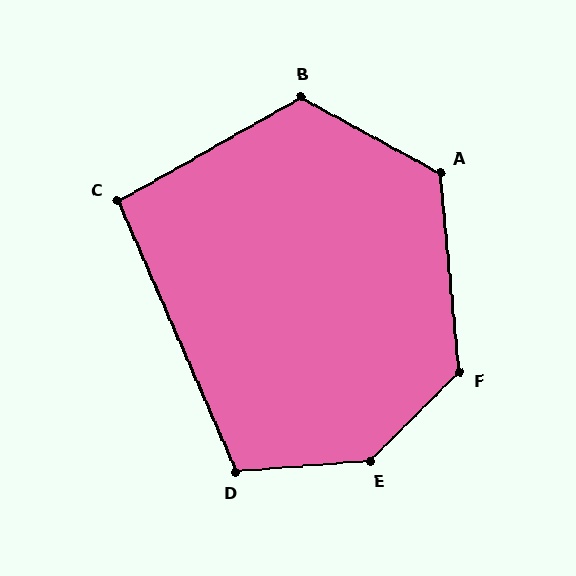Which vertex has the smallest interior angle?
C, at approximately 96 degrees.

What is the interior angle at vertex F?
Approximately 129 degrees (obtuse).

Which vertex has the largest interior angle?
E, at approximately 140 degrees.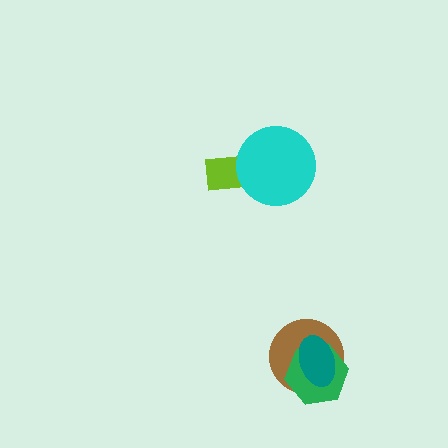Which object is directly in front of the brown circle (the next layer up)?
The green hexagon is directly in front of the brown circle.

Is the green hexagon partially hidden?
Yes, it is partially covered by another shape.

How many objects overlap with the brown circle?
2 objects overlap with the brown circle.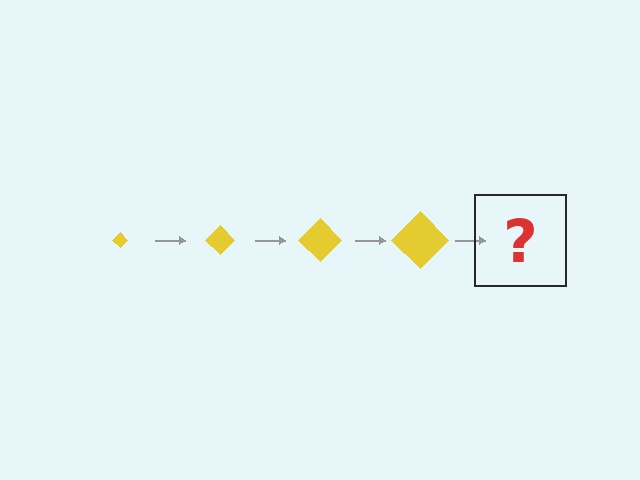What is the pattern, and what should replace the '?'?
The pattern is that the diamond gets progressively larger each step. The '?' should be a yellow diamond, larger than the previous one.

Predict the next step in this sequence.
The next step is a yellow diamond, larger than the previous one.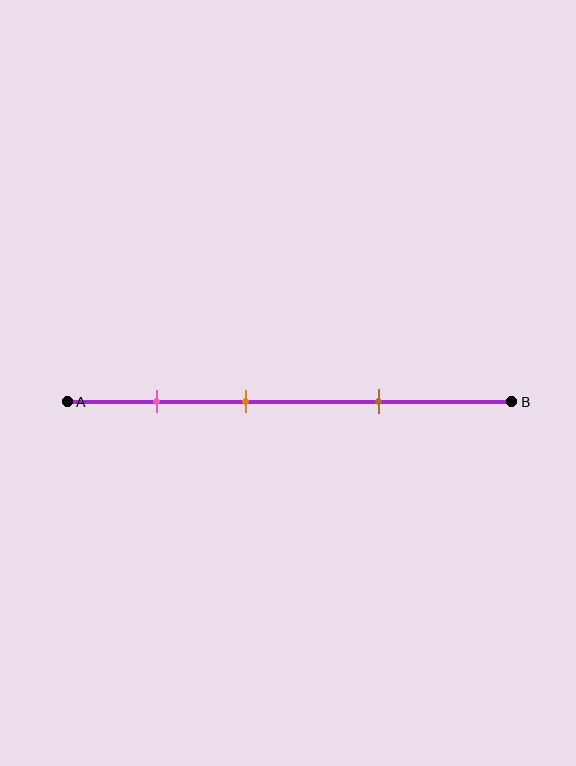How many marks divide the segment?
There are 3 marks dividing the segment.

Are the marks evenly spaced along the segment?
Yes, the marks are approximately evenly spaced.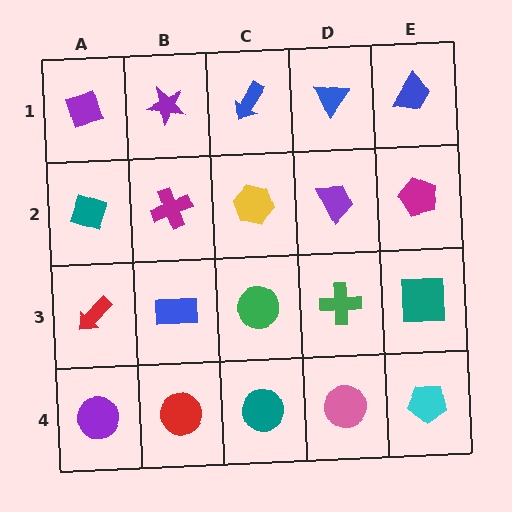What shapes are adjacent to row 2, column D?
A blue triangle (row 1, column D), a green cross (row 3, column D), a yellow hexagon (row 2, column C), a magenta pentagon (row 2, column E).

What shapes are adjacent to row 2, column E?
A blue trapezoid (row 1, column E), a teal square (row 3, column E), a purple trapezoid (row 2, column D).